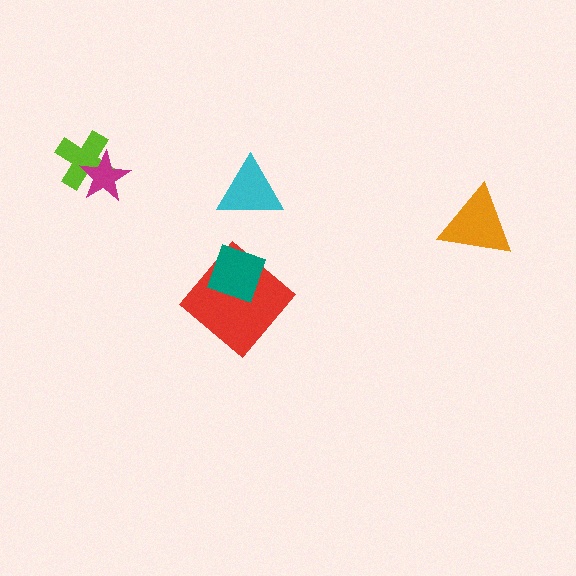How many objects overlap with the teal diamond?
1 object overlaps with the teal diamond.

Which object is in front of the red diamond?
The teal diamond is in front of the red diamond.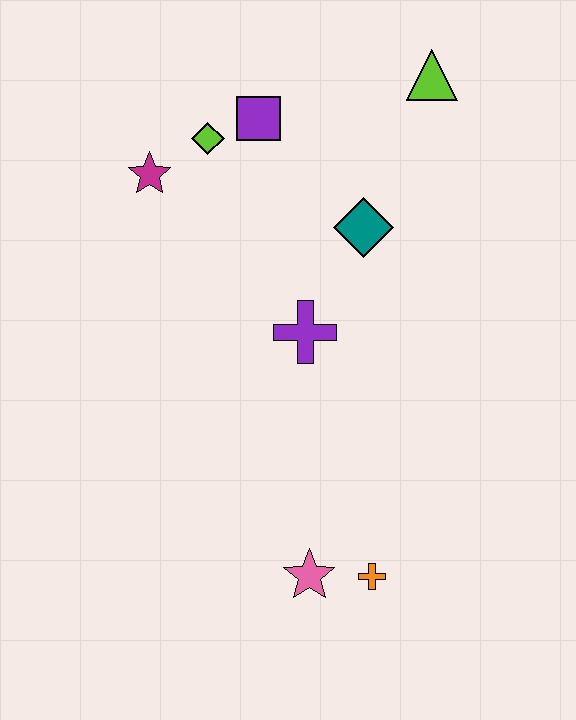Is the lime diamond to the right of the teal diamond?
No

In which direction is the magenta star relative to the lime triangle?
The magenta star is to the left of the lime triangle.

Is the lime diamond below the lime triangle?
Yes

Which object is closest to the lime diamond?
The purple square is closest to the lime diamond.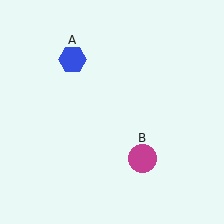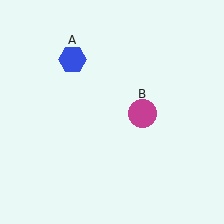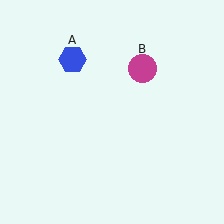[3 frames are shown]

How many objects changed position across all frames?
1 object changed position: magenta circle (object B).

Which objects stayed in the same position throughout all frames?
Blue hexagon (object A) remained stationary.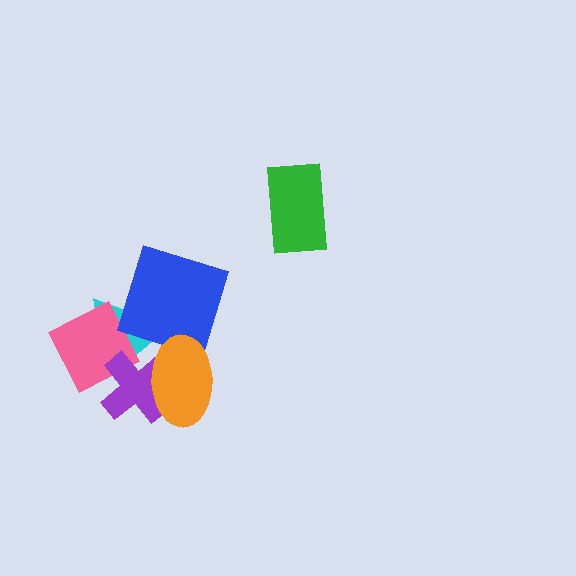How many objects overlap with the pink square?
2 objects overlap with the pink square.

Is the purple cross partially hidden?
Yes, it is partially covered by another shape.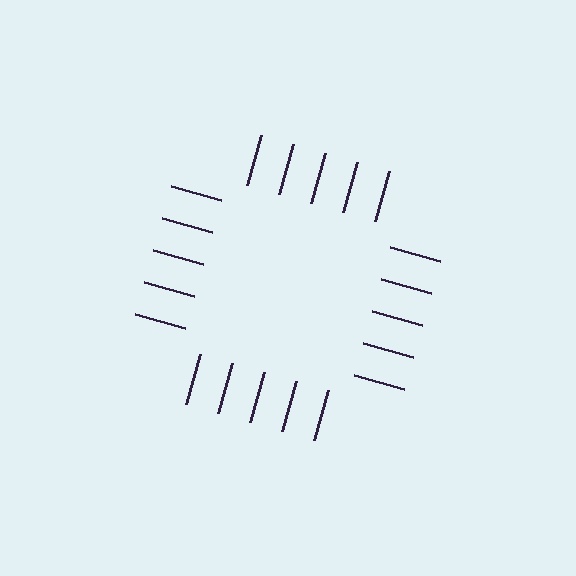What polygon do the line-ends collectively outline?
An illusory square — the line segments terminate on its edges but no continuous stroke is drawn.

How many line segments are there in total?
20 — 5 along each of the 4 edges.